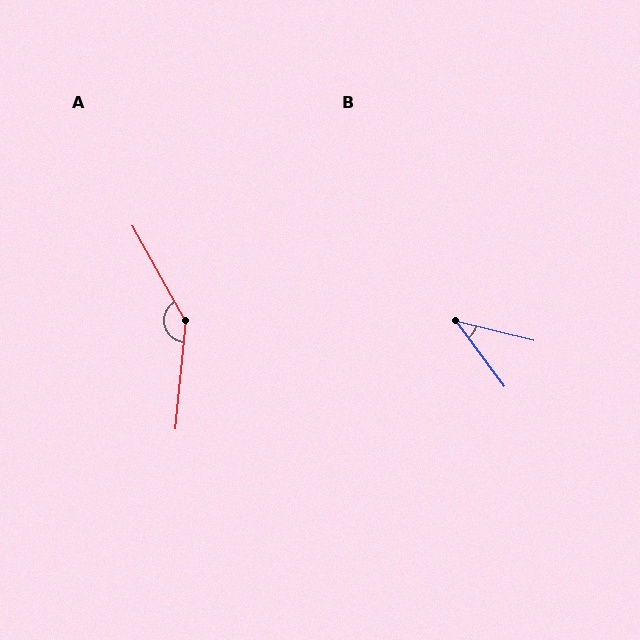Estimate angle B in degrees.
Approximately 40 degrees.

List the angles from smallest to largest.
B (40°), A (145°).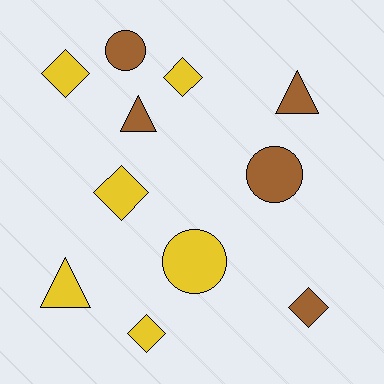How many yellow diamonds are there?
There are 4 yellow diamonds.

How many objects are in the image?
There are 11 objects.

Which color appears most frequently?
Yellow, with 6 objects.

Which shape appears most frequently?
Diamond, with 5 objects.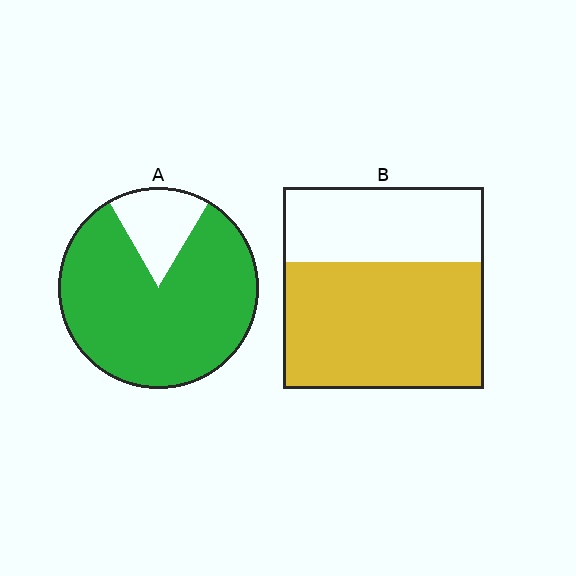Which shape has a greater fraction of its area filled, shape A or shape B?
Shape A.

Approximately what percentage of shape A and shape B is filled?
A is approximately 85% and B is approximately 65%.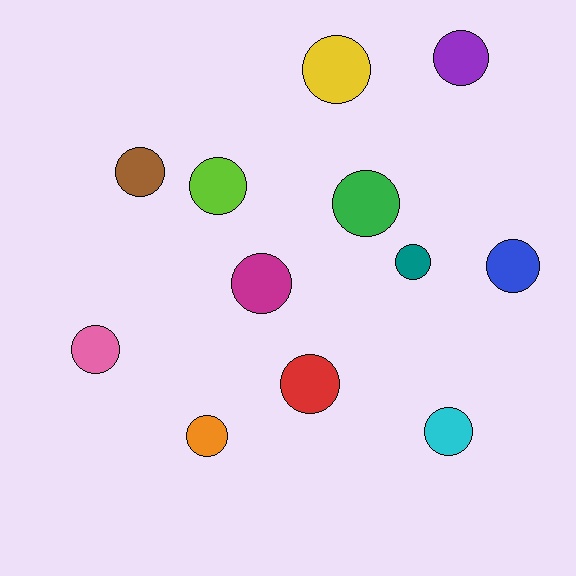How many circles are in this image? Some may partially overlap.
There are 12 circles.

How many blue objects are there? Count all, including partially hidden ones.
There is 1 blue object.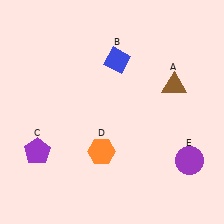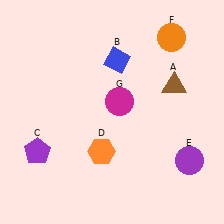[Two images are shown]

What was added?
An orange circle (F), a magenta circle (G) were added in Image 2.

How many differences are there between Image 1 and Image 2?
There are 2 differences between the two images.